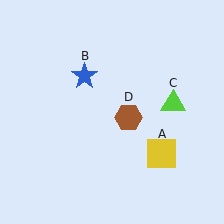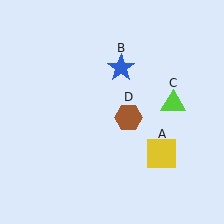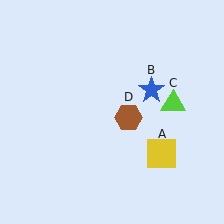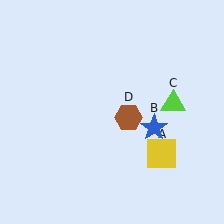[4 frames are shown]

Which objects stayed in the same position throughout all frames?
Yellow square (object A) and lime triangle (object C) and brown hexagon (object D) remained stationary.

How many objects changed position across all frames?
1 object changed position: blue star (object B).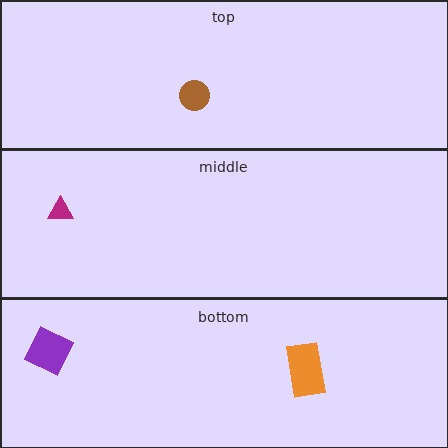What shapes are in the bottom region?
The purple diamond, the orange rectangle.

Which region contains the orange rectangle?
The bottom region.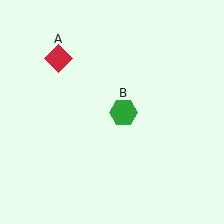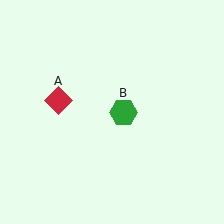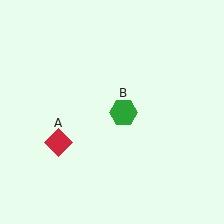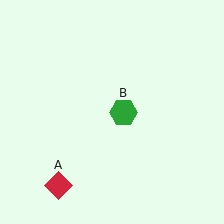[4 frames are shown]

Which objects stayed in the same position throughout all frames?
Green hexagon (object B) remained stationary.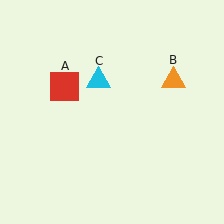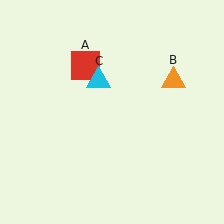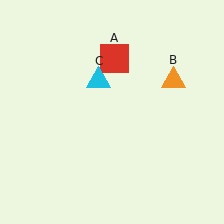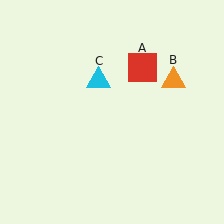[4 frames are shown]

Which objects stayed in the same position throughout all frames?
Orange triangle (object B) and cyan triangle (object C) remained stationary.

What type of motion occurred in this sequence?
The red square (object A) rotated clockwise around the center of the scene.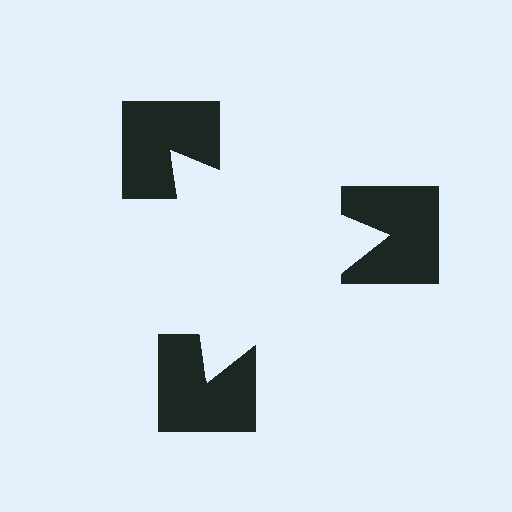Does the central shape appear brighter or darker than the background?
It typically appears slightly brighter than the background, even though no actual brightness change is drawn.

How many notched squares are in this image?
There are 3 — one at each vertex of the illusory triangle.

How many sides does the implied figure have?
3 sides.